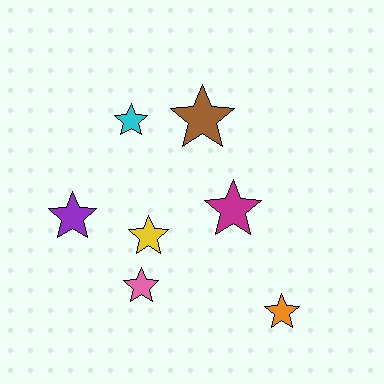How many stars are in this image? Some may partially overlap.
There are 7 stars.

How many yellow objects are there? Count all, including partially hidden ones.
There is 1 yellow object.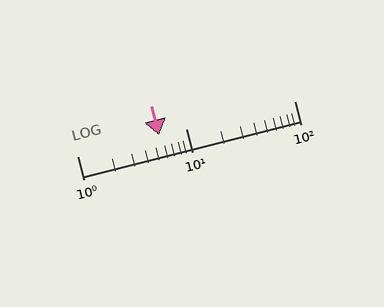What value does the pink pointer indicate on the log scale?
The pointer indicates approximately 5.7.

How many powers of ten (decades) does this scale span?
The scale spans 2 decades, from 1 to 100.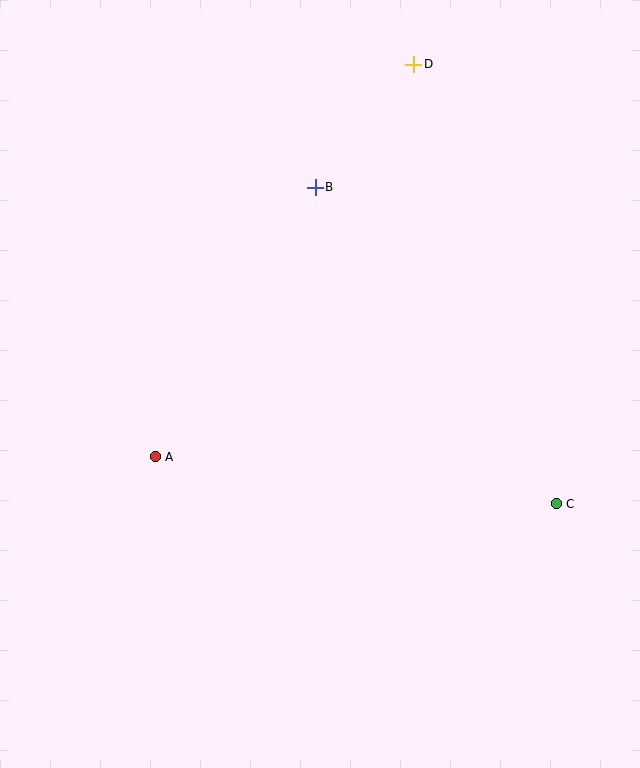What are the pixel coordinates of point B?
Point B is at (315, 187).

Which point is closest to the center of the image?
Point A at (155, 457) is closest to the center.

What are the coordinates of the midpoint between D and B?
The midpoint between D and B is at (365, 126).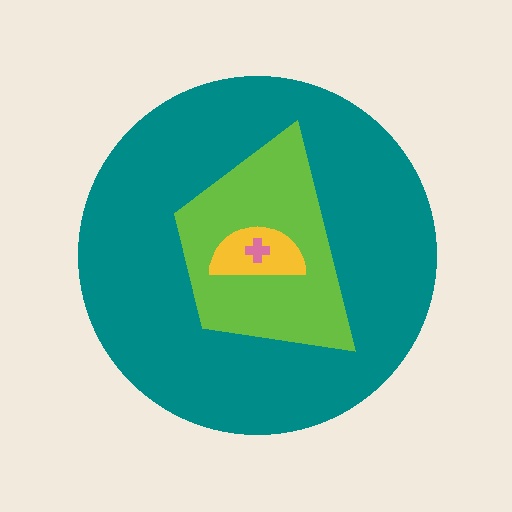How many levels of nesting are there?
4.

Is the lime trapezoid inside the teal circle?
Yes.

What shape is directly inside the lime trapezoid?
The yellow semicircle.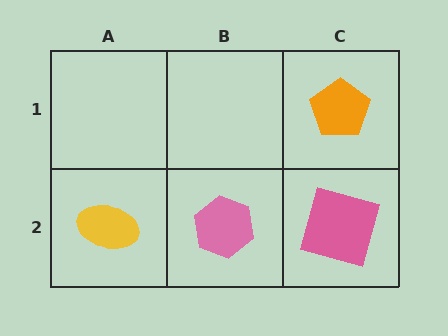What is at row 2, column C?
A pink square.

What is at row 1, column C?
An orange pentagon.